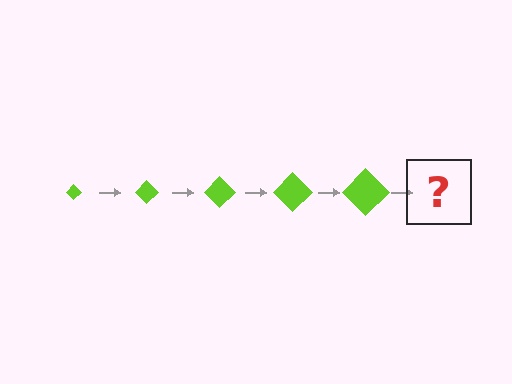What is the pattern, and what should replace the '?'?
The pattern is that the diamond gets progressively larger each step. The '?' should be a lime diamond, larger than the previous one.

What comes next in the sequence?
The next element should be a lime diamond, larger than the previous one.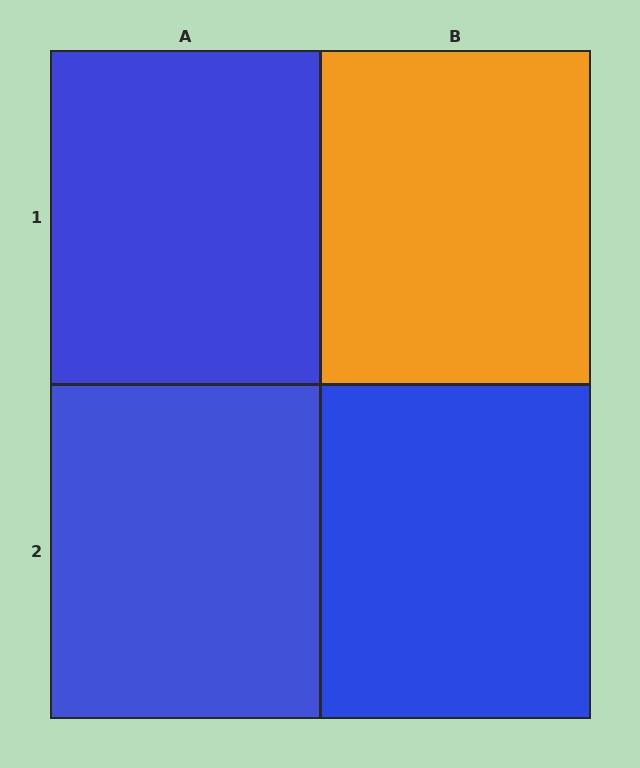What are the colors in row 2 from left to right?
Blue, blue.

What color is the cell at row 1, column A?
Blue.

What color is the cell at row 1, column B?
Orange.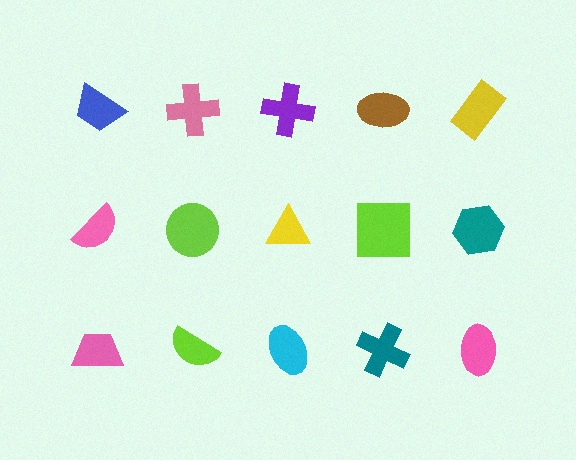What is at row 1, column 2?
A pink cross.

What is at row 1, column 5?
A yellow rectangle.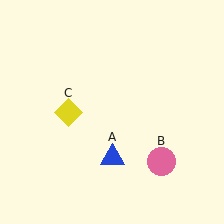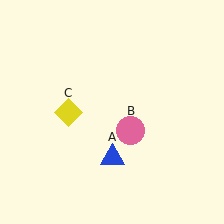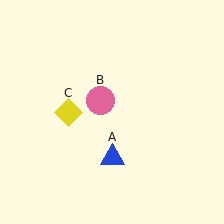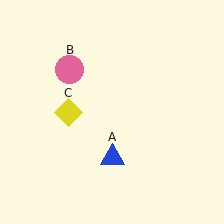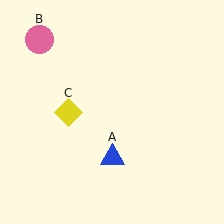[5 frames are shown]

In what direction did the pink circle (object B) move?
The pink circle (object B) moved up and to the left.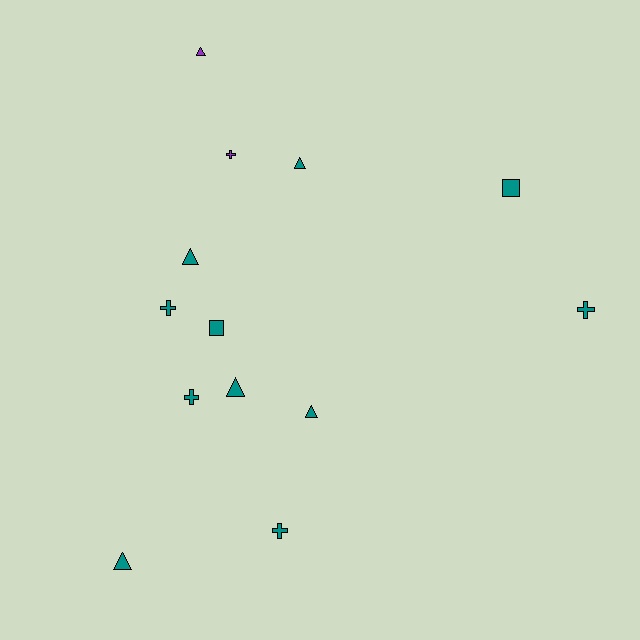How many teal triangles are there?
There are 5 teal triangles.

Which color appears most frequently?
Teal, with 11 objects.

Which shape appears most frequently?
Triangle, with 6 objects.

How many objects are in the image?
There are 13 objects.